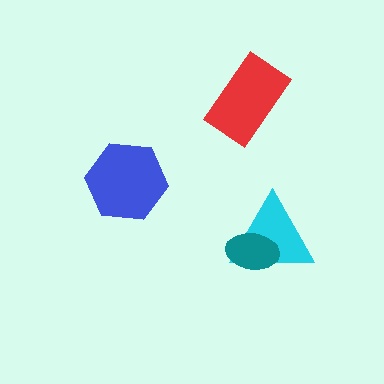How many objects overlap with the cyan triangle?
1 object overlaps with the cyan triangle.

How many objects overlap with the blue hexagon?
0 objects overlap with the blue hexagon.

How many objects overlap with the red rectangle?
0 objects overlap with the red rectangle.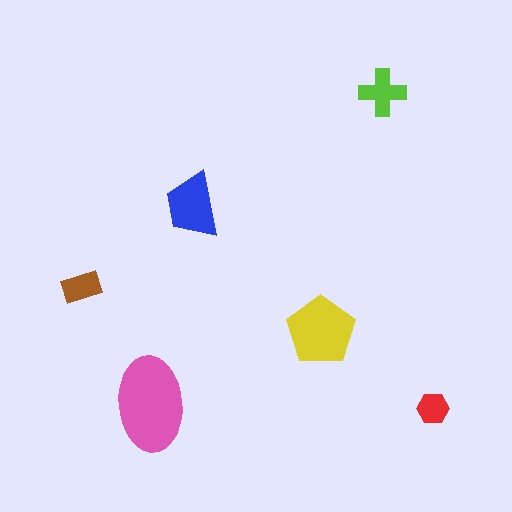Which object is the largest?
The pink ellipse.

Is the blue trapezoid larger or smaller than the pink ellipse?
Smaller.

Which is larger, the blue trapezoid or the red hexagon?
The blue trapezoid.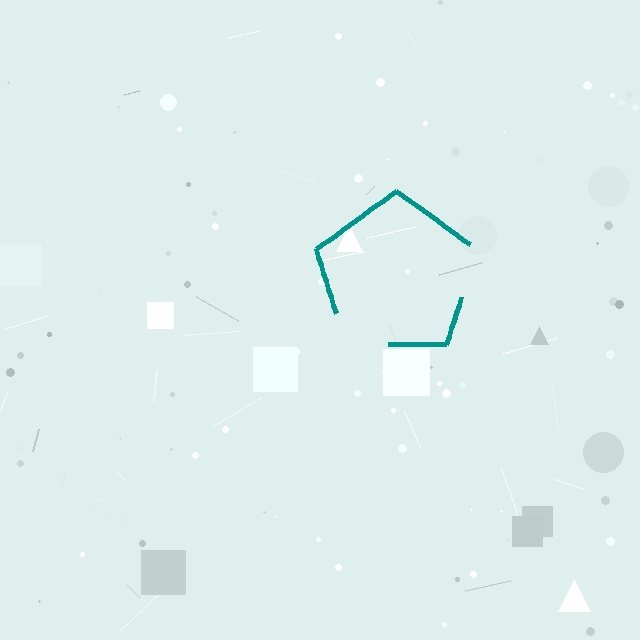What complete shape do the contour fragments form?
The contour fragments form a pentagon.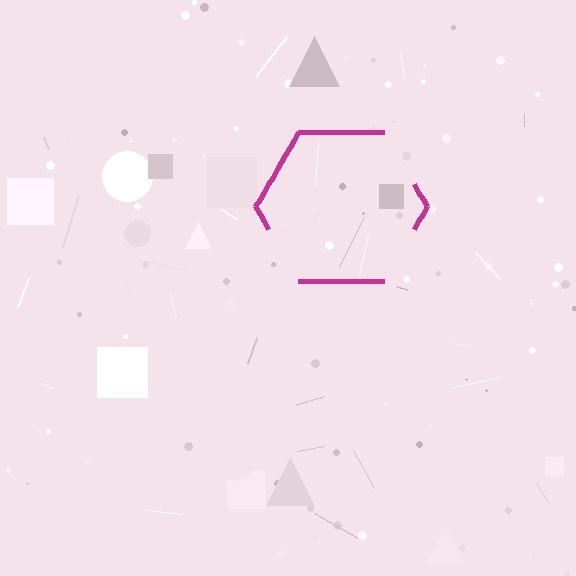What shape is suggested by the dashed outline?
The dashed outline suggests a hexagon.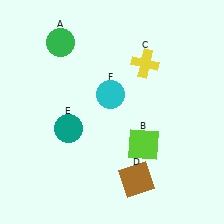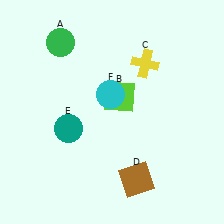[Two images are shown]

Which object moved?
The lime square (B) moved up.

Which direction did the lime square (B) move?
The lime square (B) moved up.